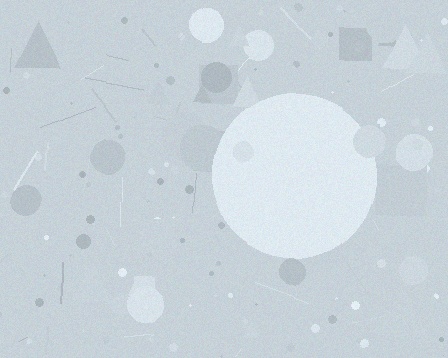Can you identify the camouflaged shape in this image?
The camouflaged shape is a circle.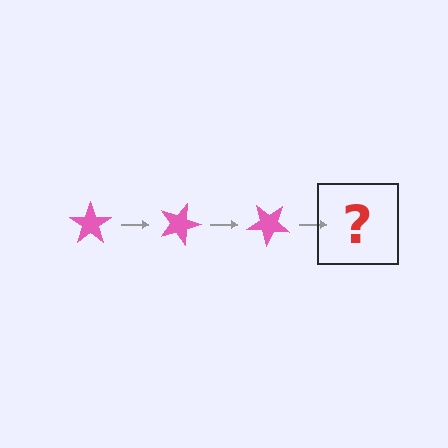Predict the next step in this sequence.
The next step is a pink star rotated 60 degrees.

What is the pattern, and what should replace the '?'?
The pattern is that the star rotates 20 degrees each step. The '?' should be a pink star rotated 60 degrees.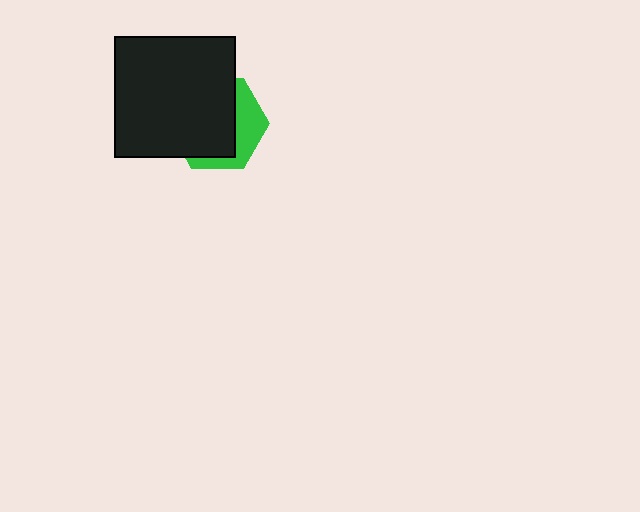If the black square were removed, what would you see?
You would see the complete green hexagon.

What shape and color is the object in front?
The object in front is a black square.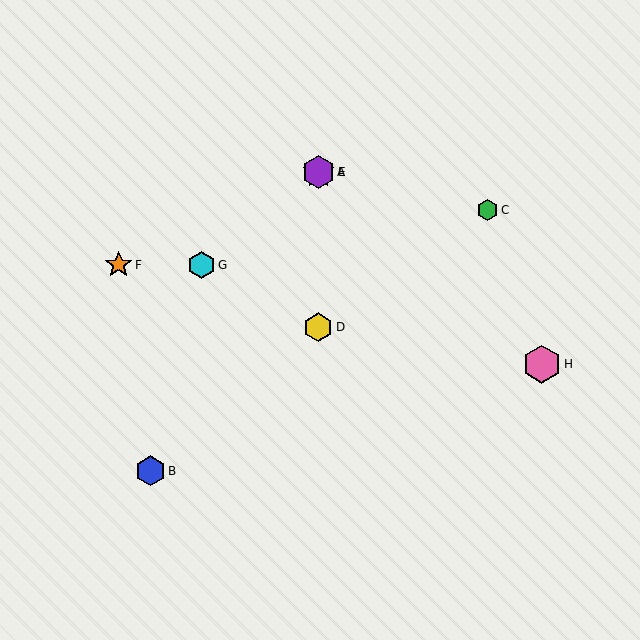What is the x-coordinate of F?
Object F is at x≈119.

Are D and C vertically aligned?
No, D is at x≈318 and C is at x≈487.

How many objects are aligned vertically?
3 objects (A, D, E) are aligned vertically.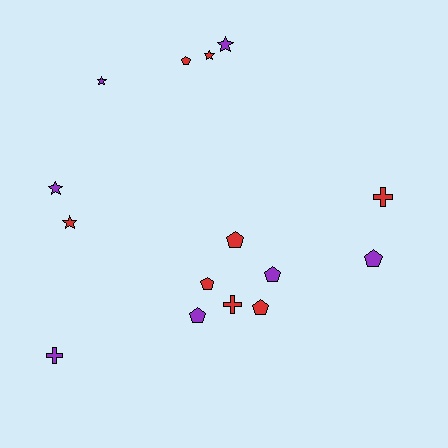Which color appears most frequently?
Red, with 8 objects.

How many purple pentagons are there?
There are 3 purple pentagons.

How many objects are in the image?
There are 15 objects.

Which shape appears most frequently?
Pentagon, with 7 objects.